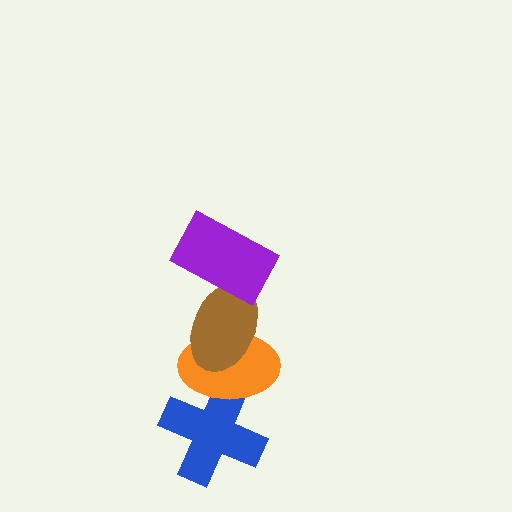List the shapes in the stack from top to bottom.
From top to bottom: the purple rectangle, the brown ellipse, the orange ellipse, the blue cross.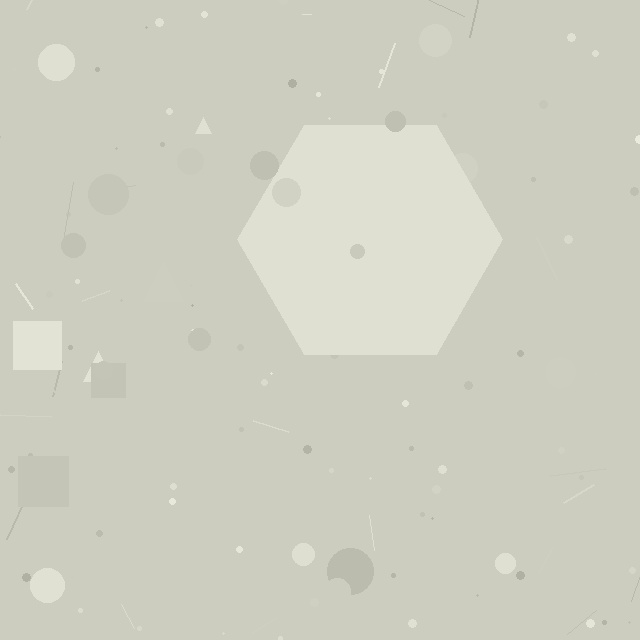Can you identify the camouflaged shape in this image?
The camouflaged shape is a hexagon.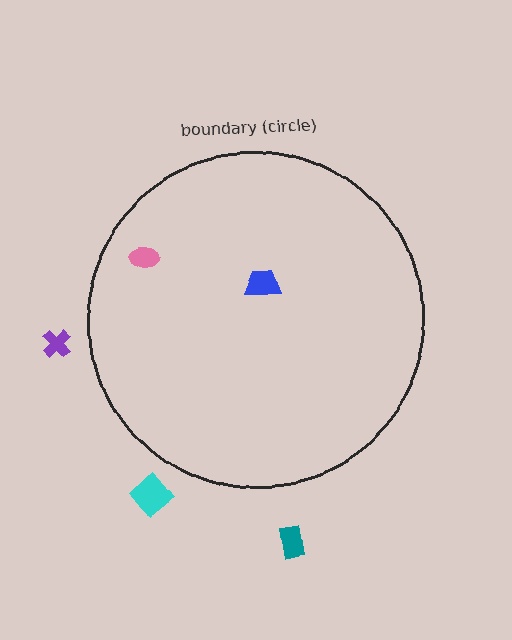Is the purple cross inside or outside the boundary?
Outside.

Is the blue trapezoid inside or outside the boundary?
Inside.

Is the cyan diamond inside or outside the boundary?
Outside.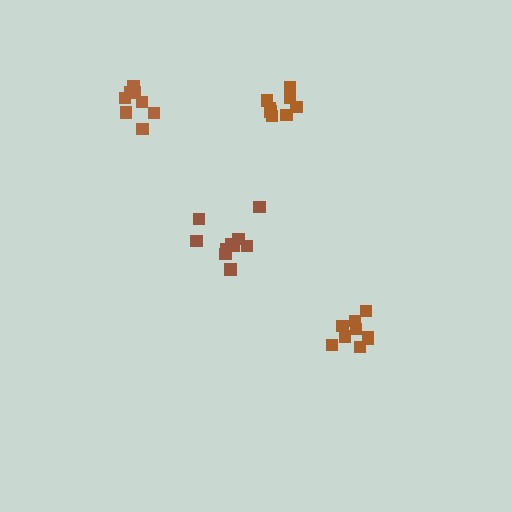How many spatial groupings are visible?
There are 4 spatial groupings.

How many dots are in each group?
Group 1: 8 dots, Group 2: 9 dots, Group 3: 10 dots, Group 4: 8 dots (35 total).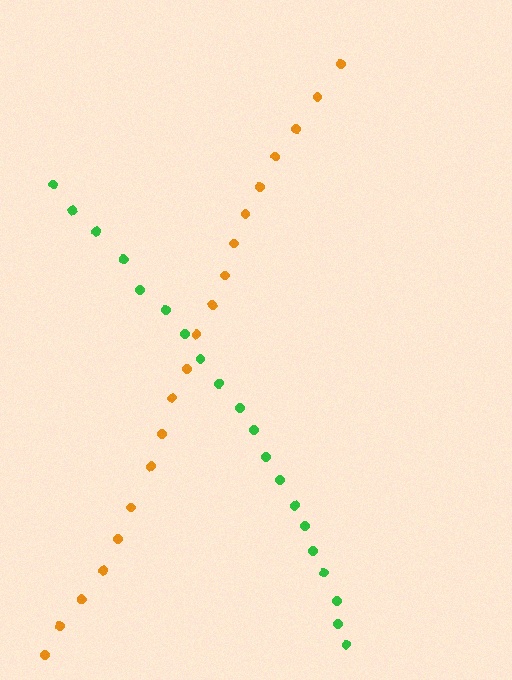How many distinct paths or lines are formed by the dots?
There are 2 distinct paths.